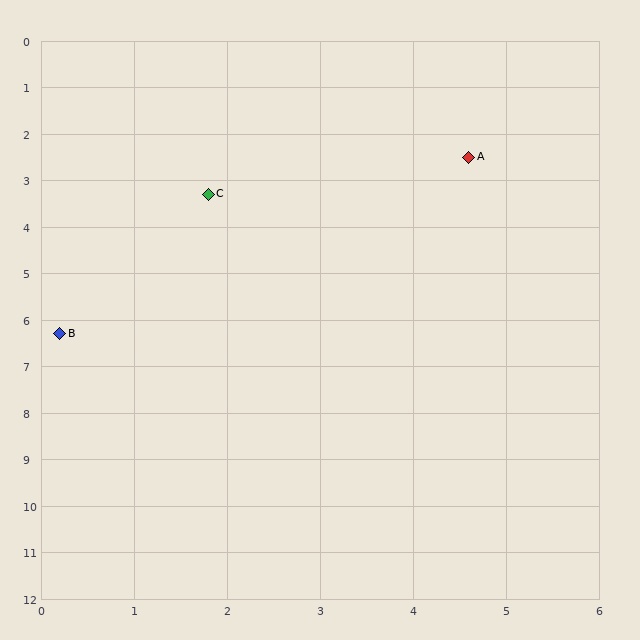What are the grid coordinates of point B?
Point B is at approximately (0.2, 6.3).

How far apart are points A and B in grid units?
Points A and B are about 5.8 grid units apart.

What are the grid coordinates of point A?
Point A is at approximately (4.6, 2.5).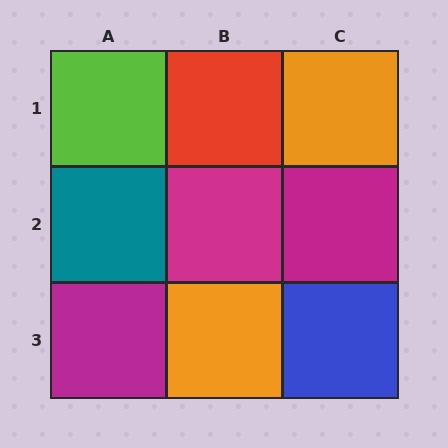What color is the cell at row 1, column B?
Red.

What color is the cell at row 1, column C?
Orange.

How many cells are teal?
1 cell is teal.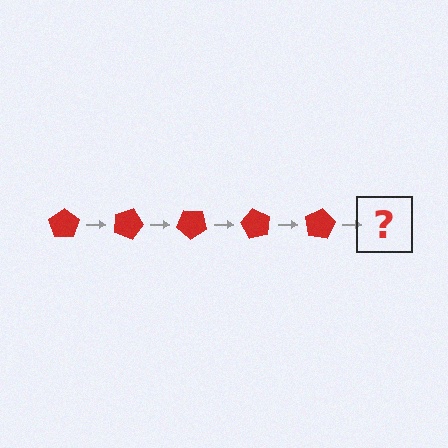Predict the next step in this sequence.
The next step is a red pentagon rotated 100 degrees.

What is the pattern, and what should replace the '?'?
The pattern is that the pentagon rotates 20 degrees each step. The '?' should be a red pentagon rotated 100 degrees.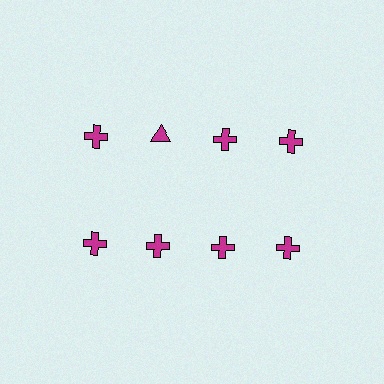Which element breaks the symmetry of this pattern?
The magenta triangle in the top row, second from left column breaks the symmetry. All other shapes are magenta crosses.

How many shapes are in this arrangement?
There are 8 shapes arranged in a grid pattern.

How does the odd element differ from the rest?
It has a different shape: triangle instead of cross.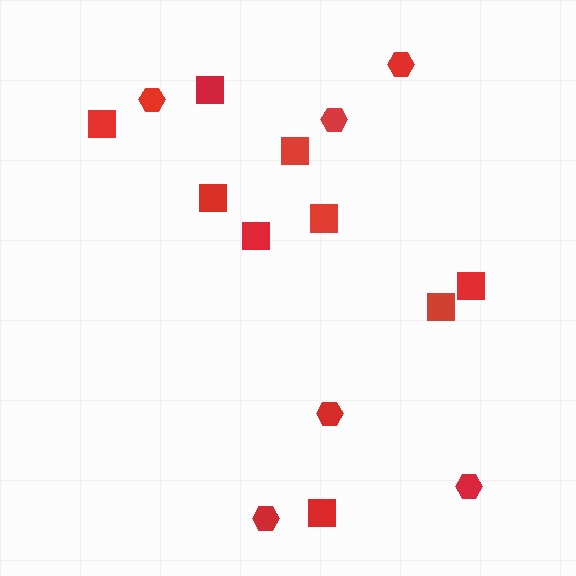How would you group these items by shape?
There are 2 groups: one group of hexagons (6) and one group of squares (9).